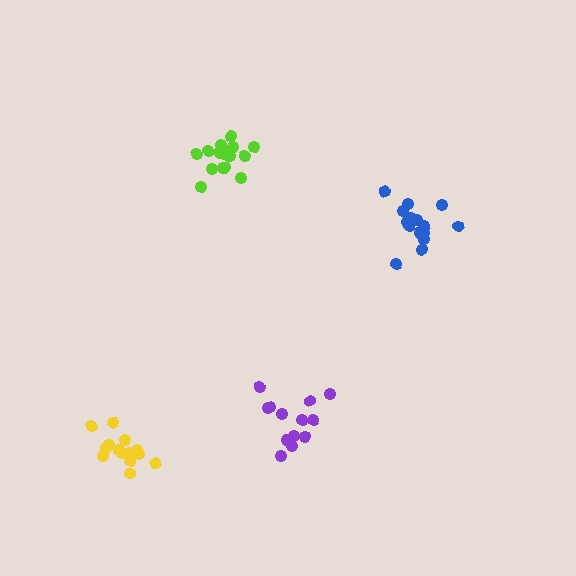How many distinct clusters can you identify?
There are 4 distinct clusters.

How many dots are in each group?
Group 1: 17 dots, Group 2: 16 dots, Group 3: 13 dots, Group 4: 14 dots (60 total).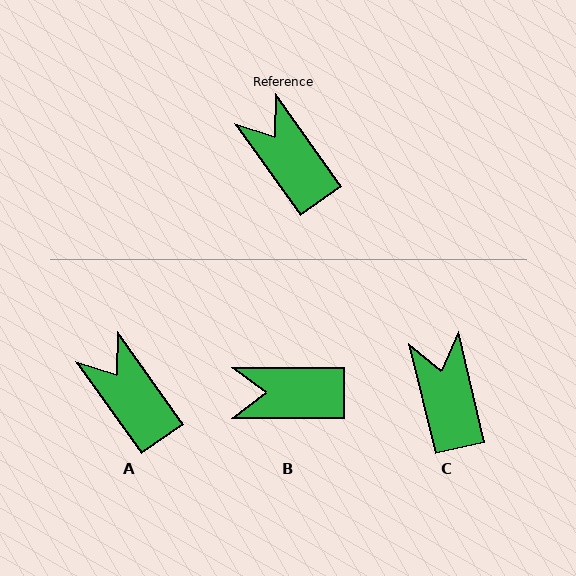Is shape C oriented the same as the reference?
No, it is off by about 22 degrees.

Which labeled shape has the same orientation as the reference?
A.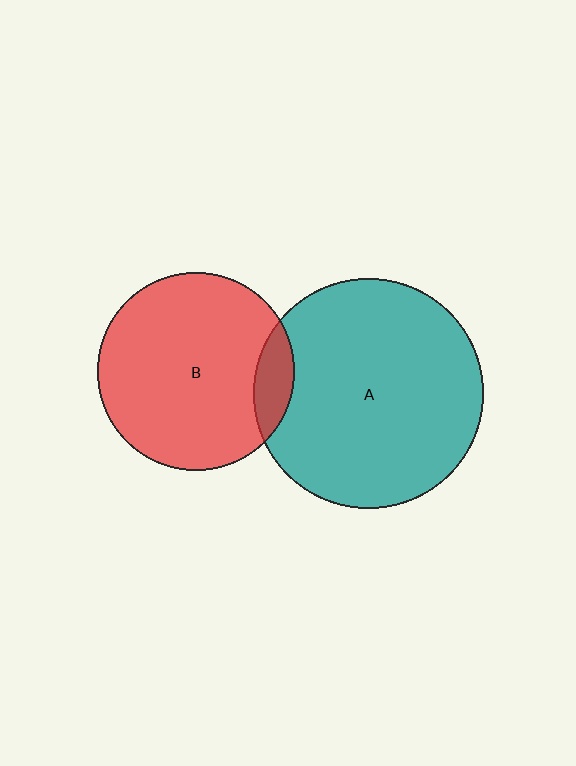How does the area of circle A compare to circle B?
Approximately 1.4 times.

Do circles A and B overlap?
Yes.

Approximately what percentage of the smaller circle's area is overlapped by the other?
Approximately 10%.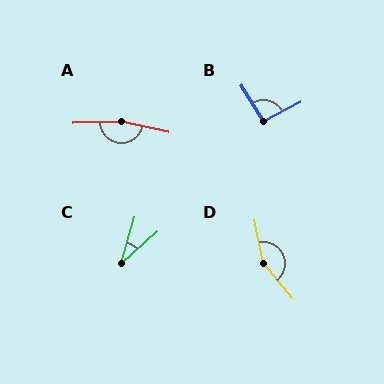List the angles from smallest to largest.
C (33°), B (94°), D (151°), A (166°).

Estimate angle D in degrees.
Approximately 151 degrees.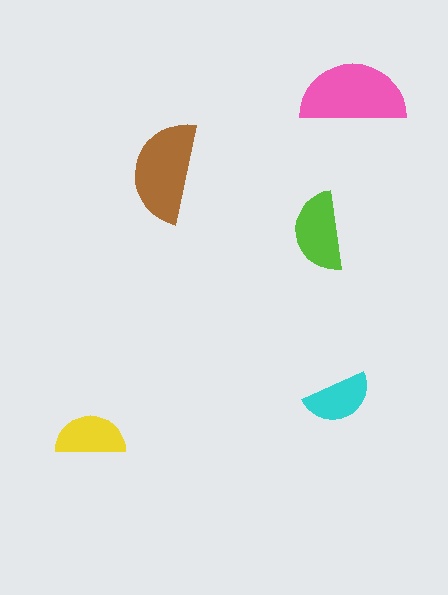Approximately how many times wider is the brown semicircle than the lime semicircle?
About 1.5 times wider.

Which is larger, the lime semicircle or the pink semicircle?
The pink one.